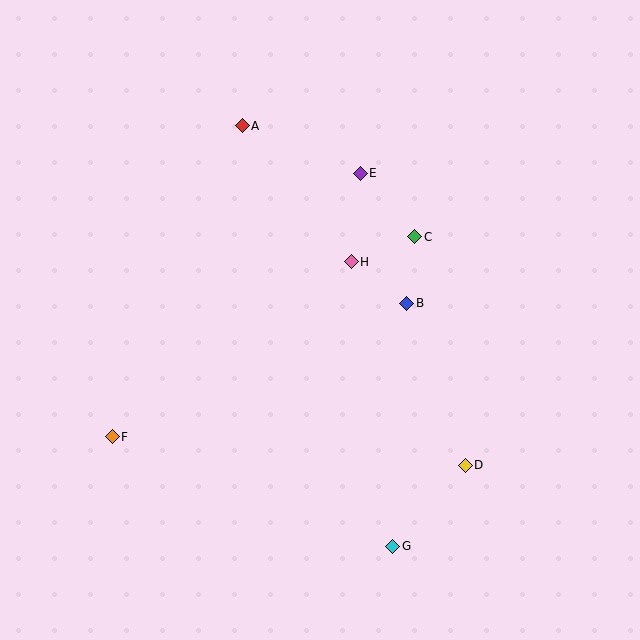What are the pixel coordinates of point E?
Point E is at (360, 173).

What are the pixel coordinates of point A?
Point A is at (242, 126).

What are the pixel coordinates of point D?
Point D is at (465, 465).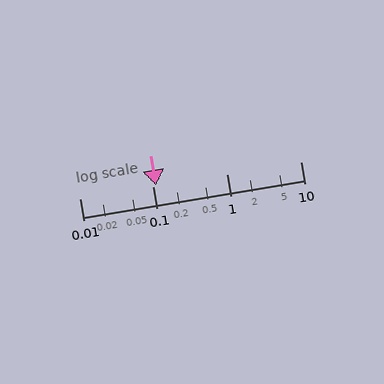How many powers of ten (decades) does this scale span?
The scale spans 3 decades, from 0.01 to 10.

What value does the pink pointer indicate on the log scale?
The pointer indicates approximately 0.11.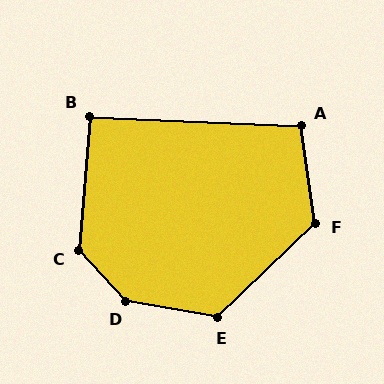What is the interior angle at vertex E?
Approximately 126 degrees (obtuse).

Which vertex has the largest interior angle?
D, at approximately 143 degrees.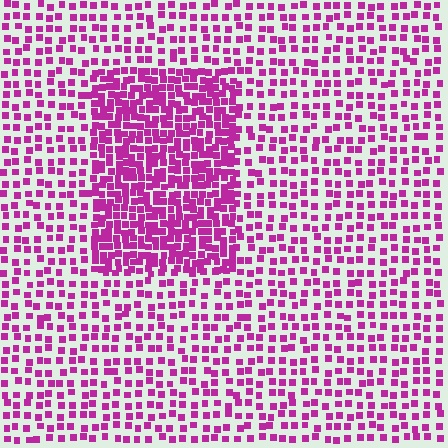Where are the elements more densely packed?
The elements are more densely packed inside the rectangle boundary.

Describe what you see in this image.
The image contains small magenta elements arranged at two different densities. A rectangle-shaped region is visible where the elements are more densely packed than the surrounding area.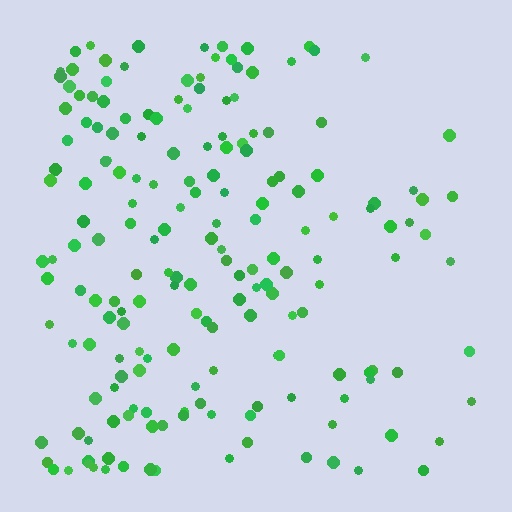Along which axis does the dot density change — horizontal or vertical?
Horizontal.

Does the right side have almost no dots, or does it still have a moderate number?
Still a moderate number, just noticeably fewer than the left.